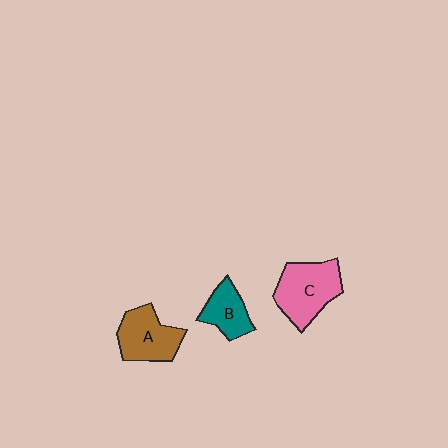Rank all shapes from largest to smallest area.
From largest to smallest: C (pink), A (brown), B (teal).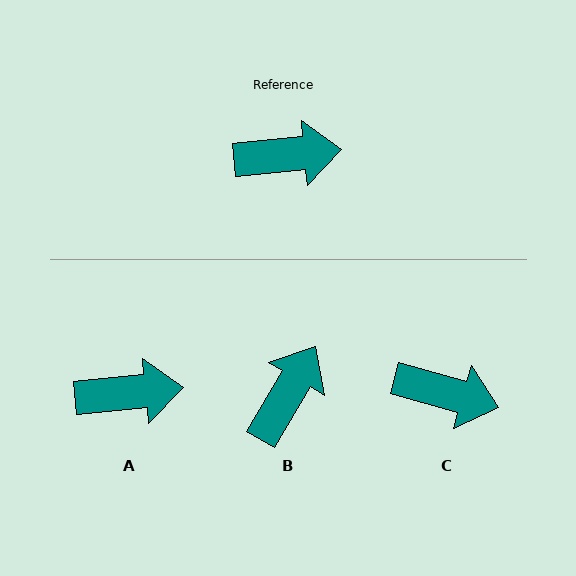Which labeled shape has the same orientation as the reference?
A.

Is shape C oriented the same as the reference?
No, it is off by about 21 degrees.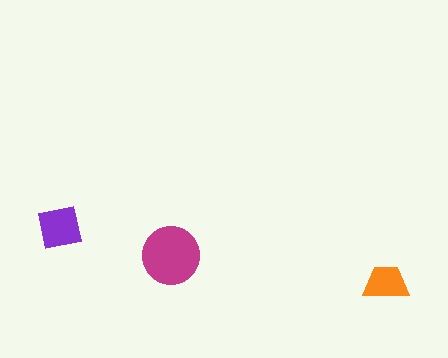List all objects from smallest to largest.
The orange trapezoid, the purple square, the magenta circle.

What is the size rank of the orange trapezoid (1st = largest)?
3rd.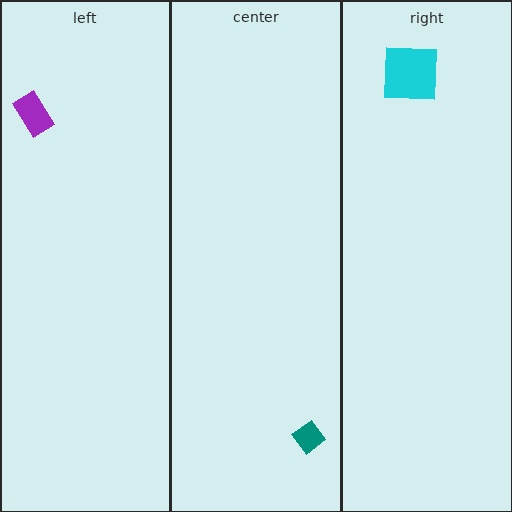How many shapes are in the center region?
1.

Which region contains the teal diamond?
The center region.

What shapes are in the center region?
The teal diamond.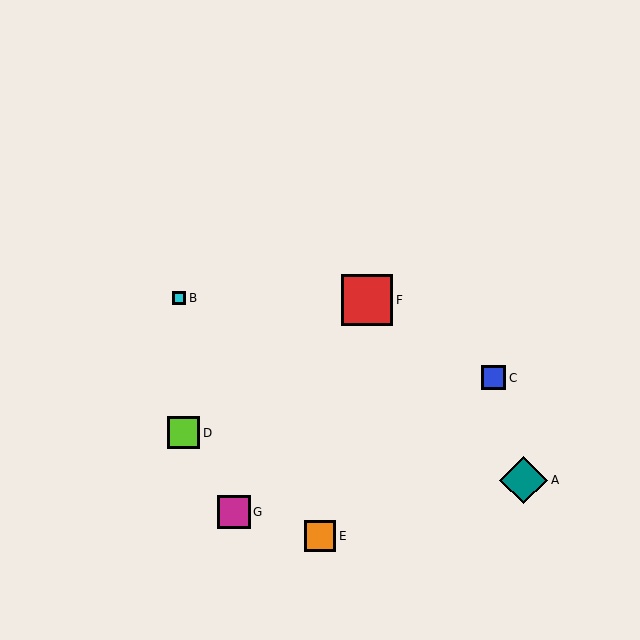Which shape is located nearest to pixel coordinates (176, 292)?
The cyan square (labeled B) at (179, 298) is nearest to that location.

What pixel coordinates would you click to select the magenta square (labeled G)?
Click at (234, 512) to select the magenta square G.